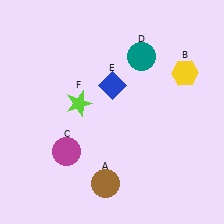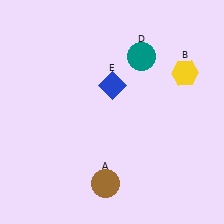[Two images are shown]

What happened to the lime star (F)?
The lime star (F) was removed in Image 2. It was in the top-left area of Image 1.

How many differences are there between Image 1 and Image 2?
There are 2 differences between the two images.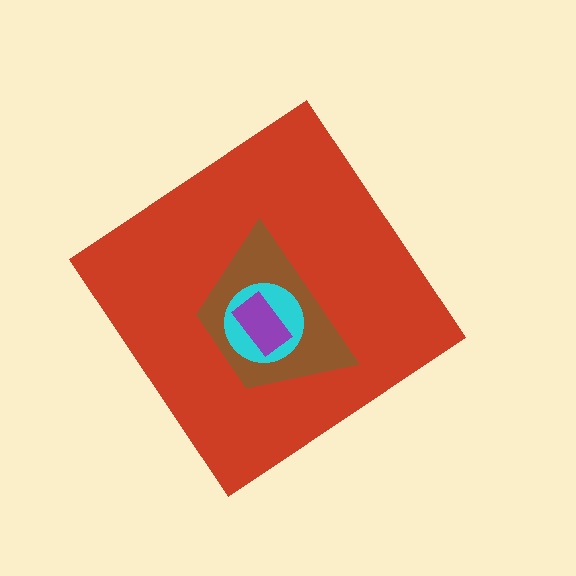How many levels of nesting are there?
4.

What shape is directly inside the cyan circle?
The purple rectangle.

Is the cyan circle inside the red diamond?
Yes.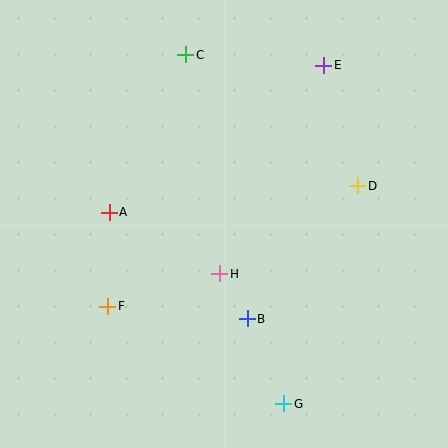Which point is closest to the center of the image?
Point H at (220, 274) is closest to the center.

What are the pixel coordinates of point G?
Point G is at (284, 404).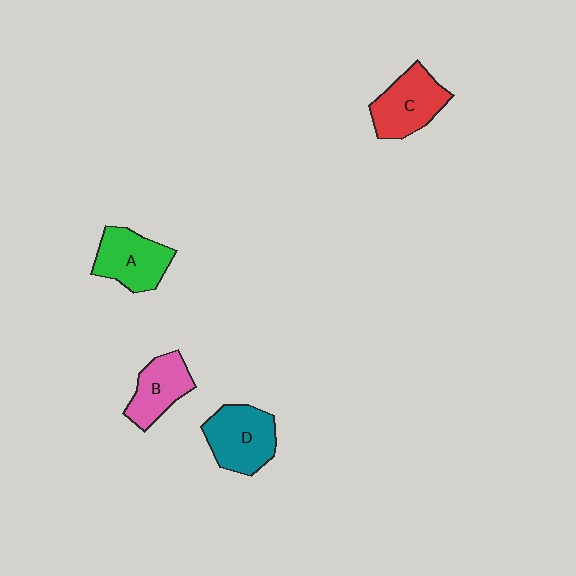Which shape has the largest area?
Shape D (teal).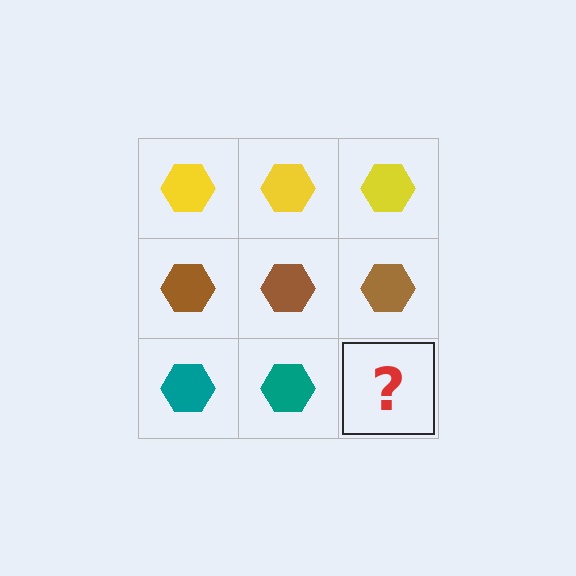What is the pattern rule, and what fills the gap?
The rule is that each row has a consistent color. The gap should be filled with a teal hexagon.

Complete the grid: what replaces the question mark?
The question mark should be replaced with a teal hexagon.